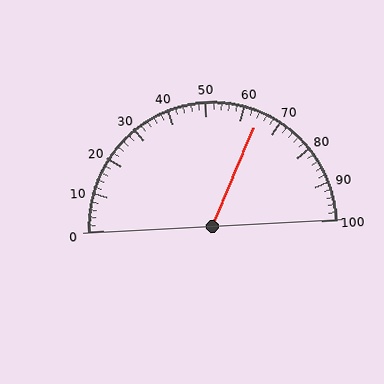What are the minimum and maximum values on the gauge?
The gauge ranges from 0 to 100.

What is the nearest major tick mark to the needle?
The nearest major tick mark is 60.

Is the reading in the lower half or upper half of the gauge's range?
The reading is in the upper half of the range (0 to 100).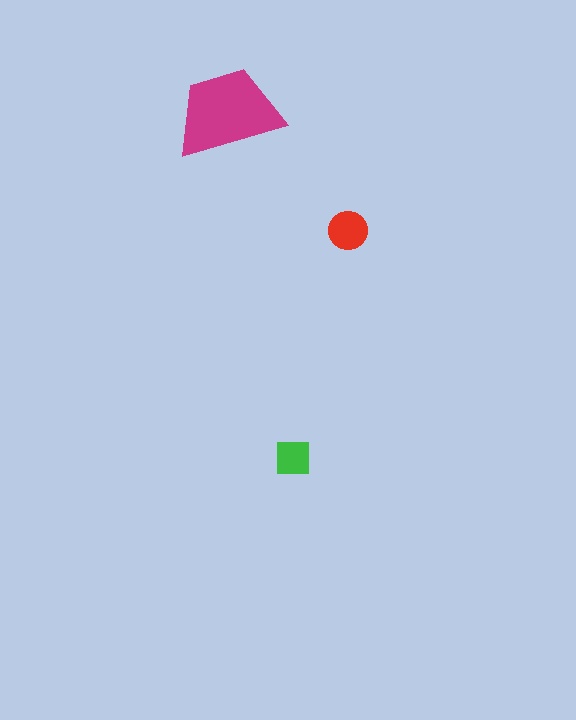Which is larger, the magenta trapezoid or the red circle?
The magenta trapezoid.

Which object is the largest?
The magenta trapezoid.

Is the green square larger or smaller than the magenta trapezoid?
Smaller.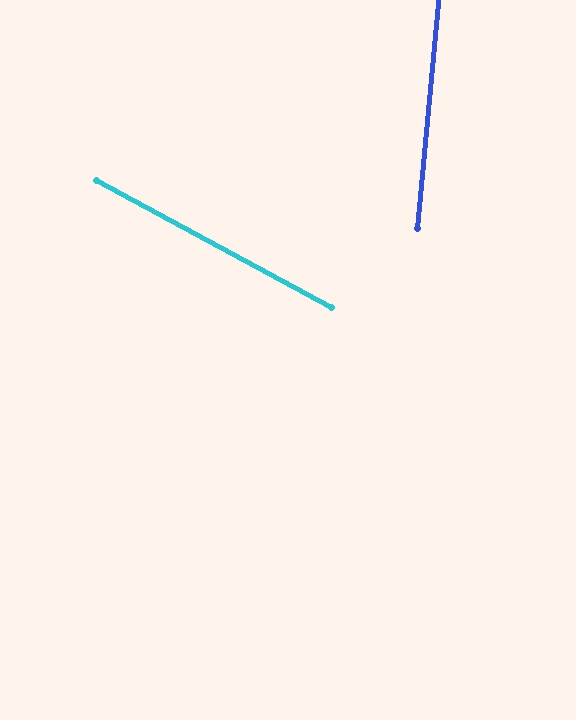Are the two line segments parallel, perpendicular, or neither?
Neither parallel nor perpendicular — they differ by about 67°.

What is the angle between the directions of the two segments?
Approximately 67 degrees.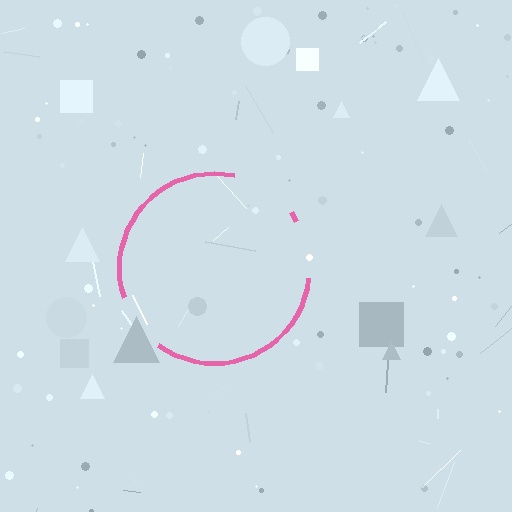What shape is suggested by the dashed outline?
The dashed outline suggests a circle.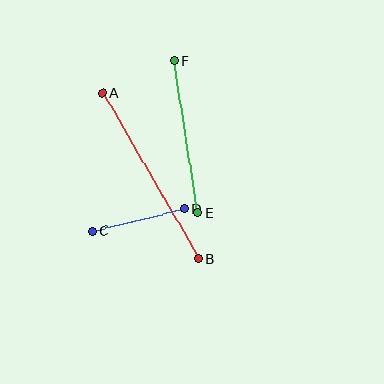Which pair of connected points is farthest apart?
Points A and B are farthest apart.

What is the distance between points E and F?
The distance is approximately 153 pixels.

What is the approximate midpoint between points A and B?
The midpoint is at approximately (151, 176) pixels.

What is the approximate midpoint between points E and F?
The midpoint is at approximately (186, 137) pixels.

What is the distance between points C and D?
The distance is approximately 95 pixels.